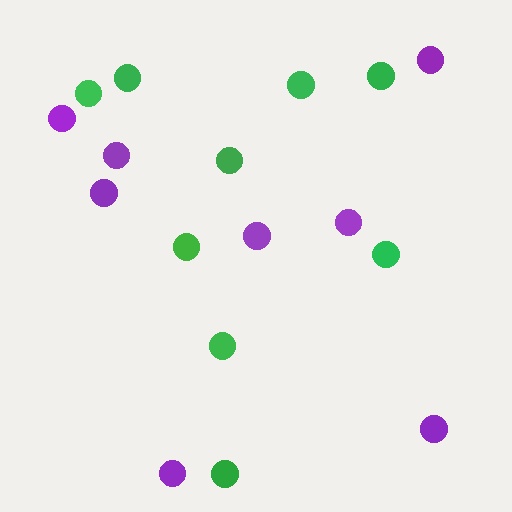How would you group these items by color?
There are 2 groups: one group of purple circles (8) and one group of green circles (9).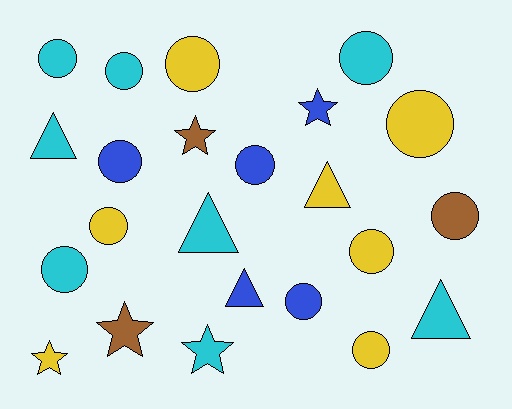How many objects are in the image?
There are 23 objects.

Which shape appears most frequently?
Circle, with 13 objects.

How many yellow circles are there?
There are 5 yellow circles.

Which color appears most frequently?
Cyan, with 8 objects.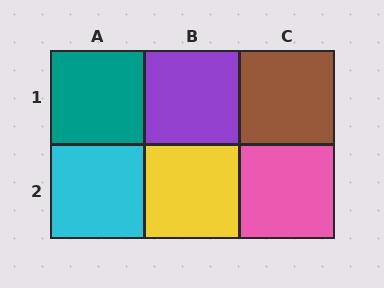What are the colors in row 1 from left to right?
Teal, purple, brown.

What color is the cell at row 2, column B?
Yellow.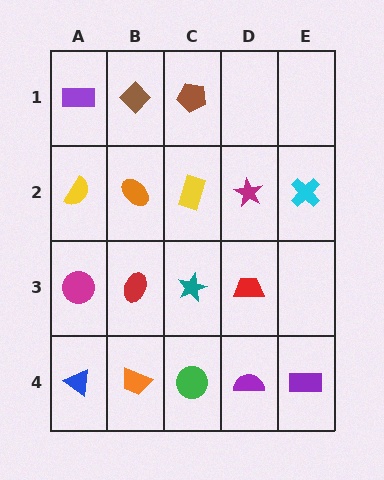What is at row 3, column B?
A red ellipse.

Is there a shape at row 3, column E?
No, that cell is empty.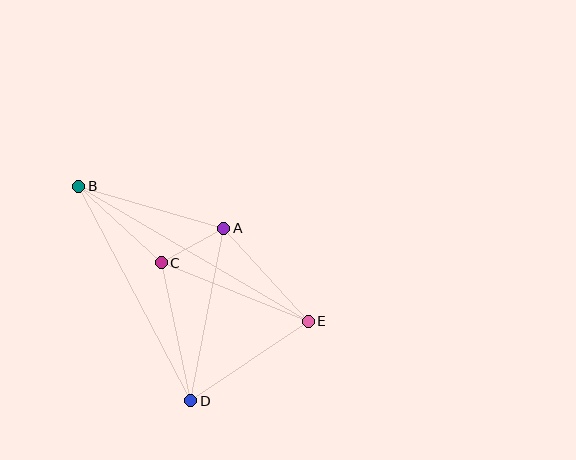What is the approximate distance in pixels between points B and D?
The distance between B and D is approximately 242 pixels.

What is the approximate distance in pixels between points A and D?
The distance between A and D is approximately 176 pixels.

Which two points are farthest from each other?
Points B and E are farthest from each other.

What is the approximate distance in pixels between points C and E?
The distance between C and E is approximately 158 pixels.